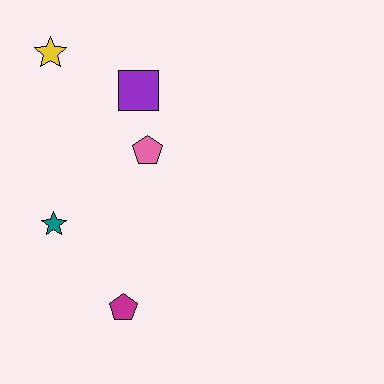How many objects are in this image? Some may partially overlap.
There are 5 objects.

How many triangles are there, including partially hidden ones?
There are no triangles.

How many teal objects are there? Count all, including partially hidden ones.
There is 1 teal object.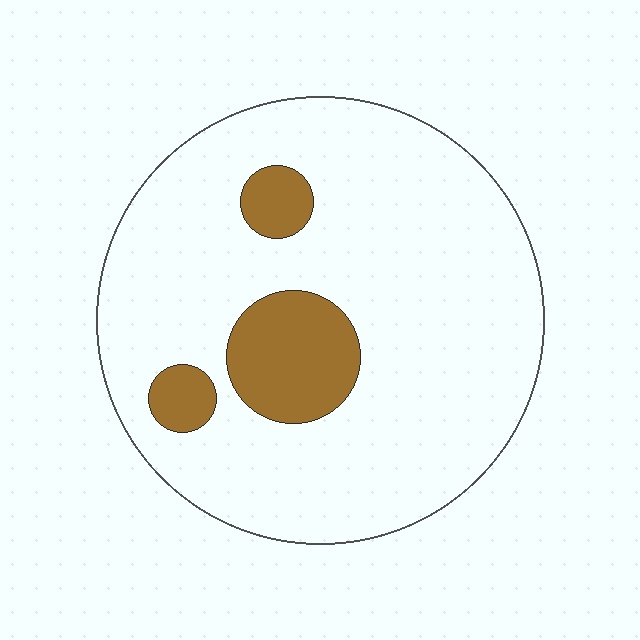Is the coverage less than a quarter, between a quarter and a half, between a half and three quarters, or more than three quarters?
Less than a quarter.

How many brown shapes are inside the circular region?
3.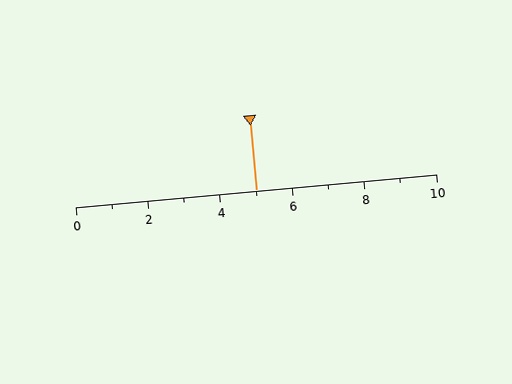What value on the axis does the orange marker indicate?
The marker indicates approximately 5.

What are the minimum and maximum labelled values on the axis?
The axis runs from 0 to 10.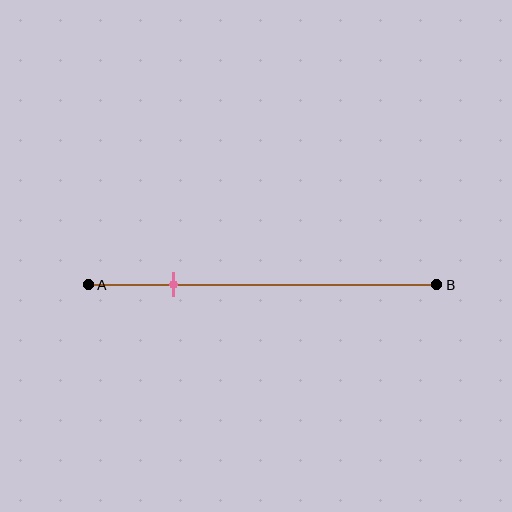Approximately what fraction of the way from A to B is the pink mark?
The pink mark is approximately 25% of the way from A to B.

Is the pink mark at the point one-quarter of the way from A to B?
Yes, the mark is approximately at the one-quarter point.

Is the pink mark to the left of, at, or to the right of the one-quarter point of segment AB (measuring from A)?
The pink mark is approximately at the one-quarter point of segment AB.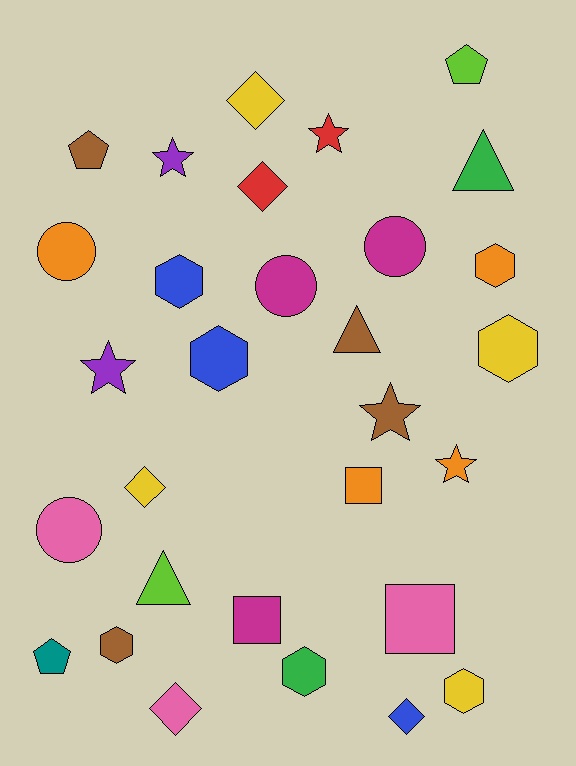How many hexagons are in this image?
There are 7 hexagons.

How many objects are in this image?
There are 30 objects.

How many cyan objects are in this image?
There are no cyan objects.